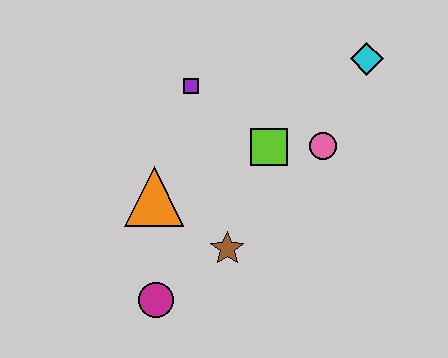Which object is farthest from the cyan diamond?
The magenta circle is farthest from the cyan diamond.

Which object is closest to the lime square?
The pink circle is closest to the lime square.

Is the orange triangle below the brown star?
No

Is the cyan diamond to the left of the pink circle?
No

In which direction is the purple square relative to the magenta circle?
The purple square is above the magenta circle.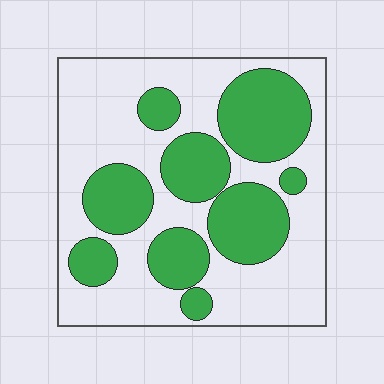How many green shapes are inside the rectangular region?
9.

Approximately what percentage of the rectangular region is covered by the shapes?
Approximately 40%.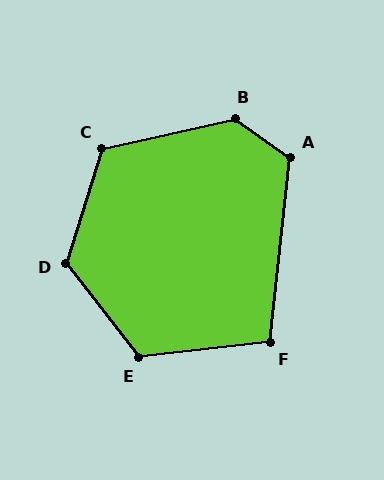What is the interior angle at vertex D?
Approximately 125 degrees (obtuse).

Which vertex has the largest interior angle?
B, at approximately 133 degrees.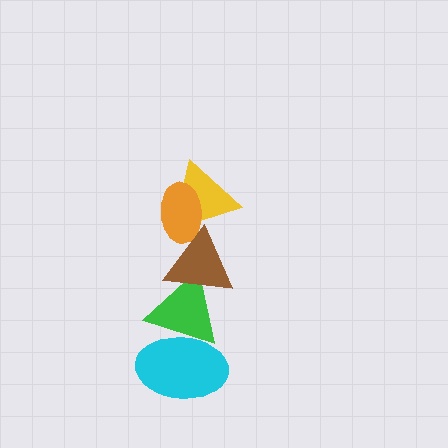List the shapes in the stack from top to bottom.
From top to bottom: the orange ellipse, the yellow triangle, the brown triangle, the green triangle, the cyan ellipse.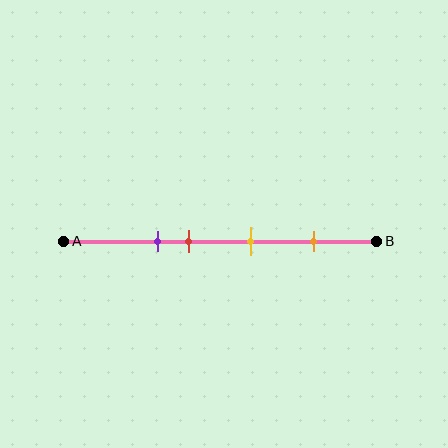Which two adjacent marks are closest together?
The purple and red marks are the closest adjacent pair.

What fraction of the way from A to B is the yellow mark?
The yellow mark is approximately 60% (0.6) of the way from A to B.